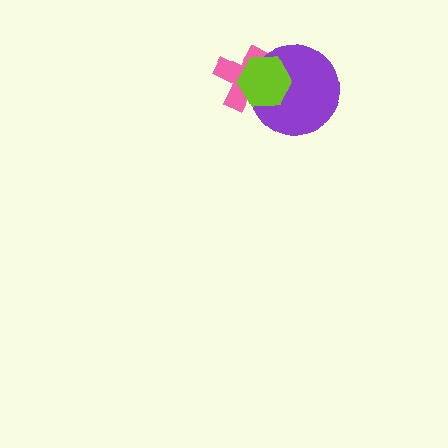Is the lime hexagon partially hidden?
No, no other shape covers it.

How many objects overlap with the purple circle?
2 objects overlap with the purple circle.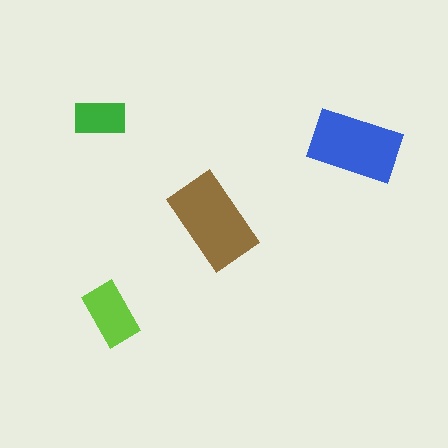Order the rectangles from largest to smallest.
the brown one, the blue one, the lime one, the green one.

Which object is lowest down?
The lime rectangle is bottommost.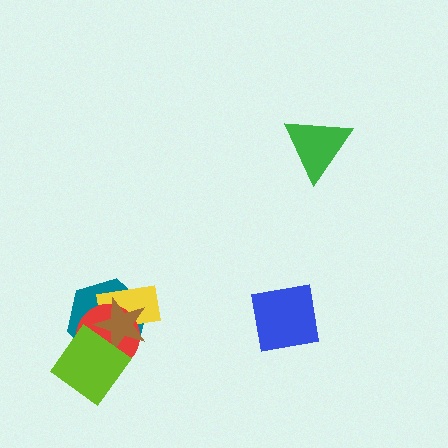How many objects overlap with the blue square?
0 objects overlap with the blue square.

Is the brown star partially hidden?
Yes, it is partially covered by another shape.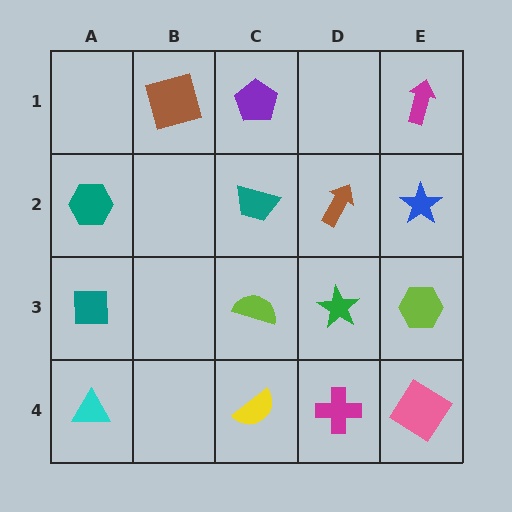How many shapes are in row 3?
4 shapes.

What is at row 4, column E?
A pink diamond.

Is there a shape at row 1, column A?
No, that cell is empty.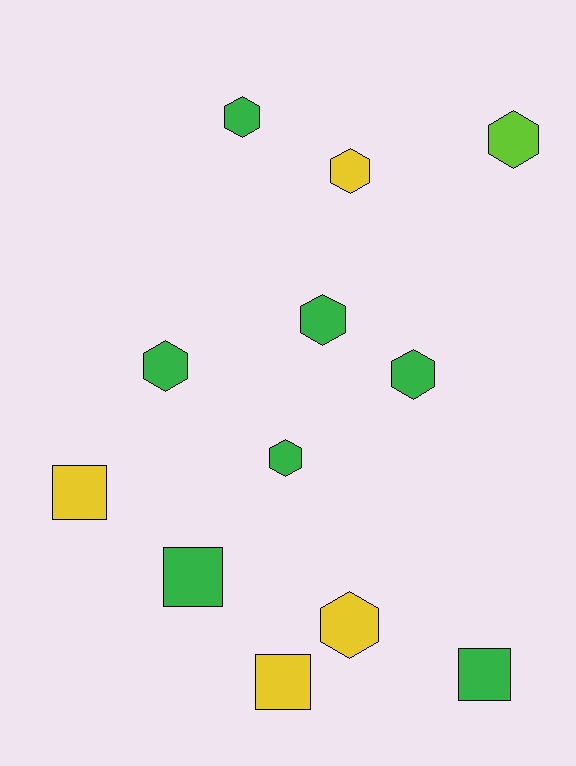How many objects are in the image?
There are 12 objects.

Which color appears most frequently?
Green, with 7 objects.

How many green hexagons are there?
There are 5 green hexagons.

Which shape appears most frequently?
Hexagon, with 8 objects.